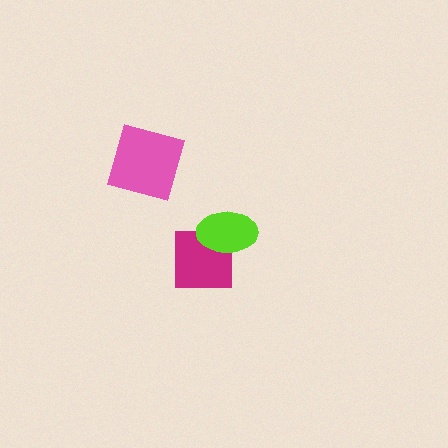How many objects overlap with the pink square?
0 objects overlap with the pink square.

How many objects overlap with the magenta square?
1 object overlaps with the magenta square.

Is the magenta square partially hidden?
Yes, it is partially covered by another shape.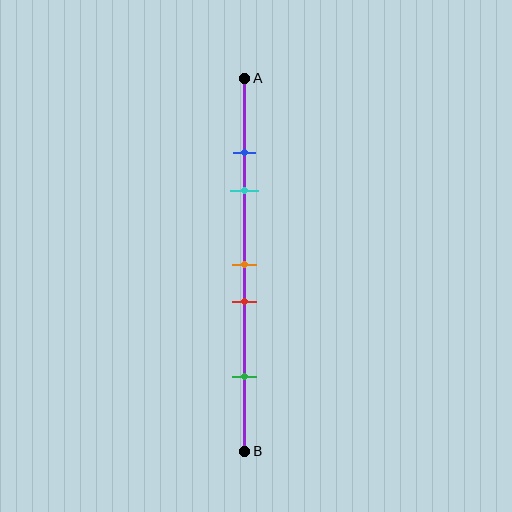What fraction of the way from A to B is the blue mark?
The blue mark is approximately 20% (0.2) of the way from A to B.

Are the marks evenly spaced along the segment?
No, the marks are not evenly spaced.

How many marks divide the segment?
There are 5 marks dividing the segment.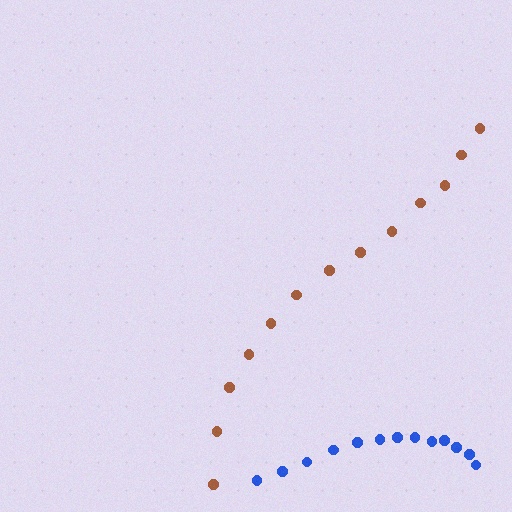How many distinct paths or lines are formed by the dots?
There are 2 distinct paths.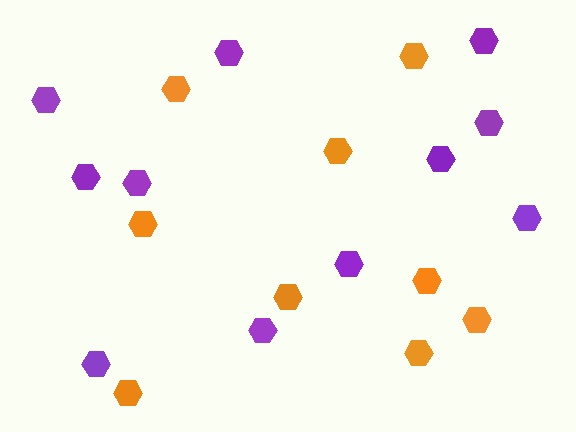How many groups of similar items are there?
There are 2 groups: one group of orange hexagons (9) and one group of purple hexagons (11).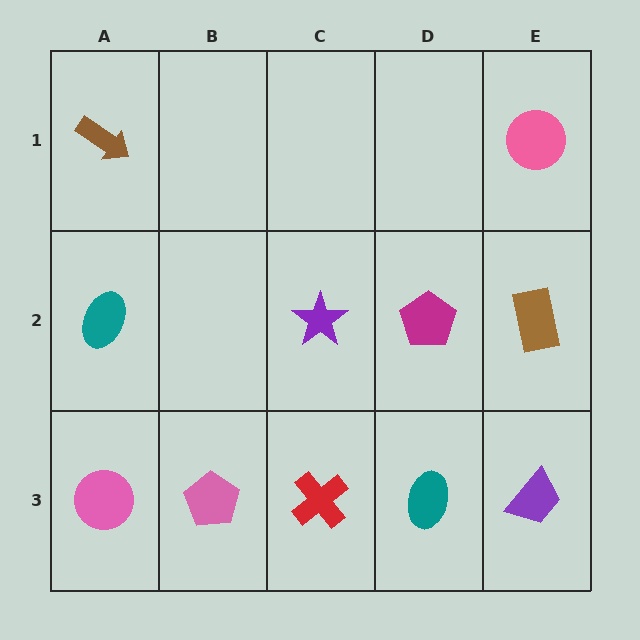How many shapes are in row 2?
4 shapes.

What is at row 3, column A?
A pink circle.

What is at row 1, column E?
A pink circle.